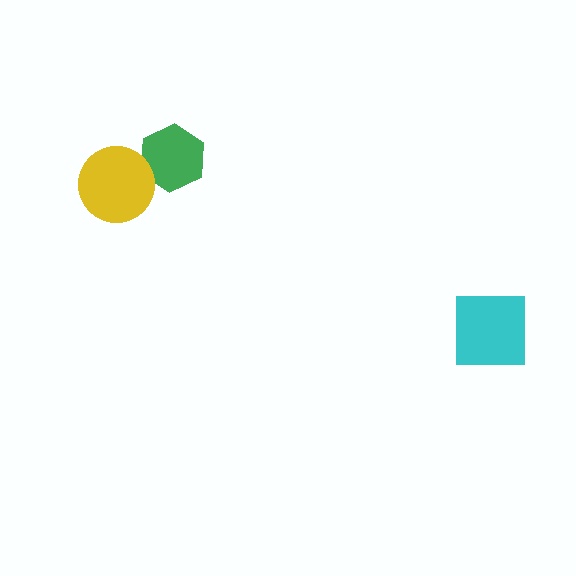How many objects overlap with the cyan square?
0 objects overlap with the cyan square.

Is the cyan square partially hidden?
No, no other shape covers it.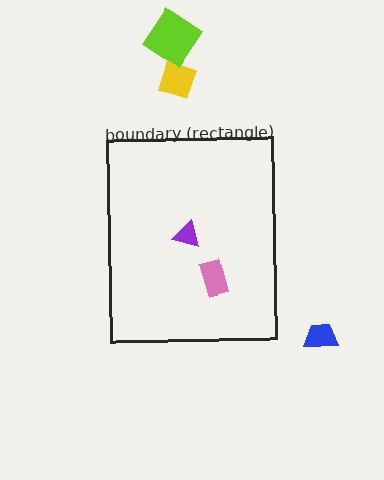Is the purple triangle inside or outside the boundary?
Inside.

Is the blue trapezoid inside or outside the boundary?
Outside.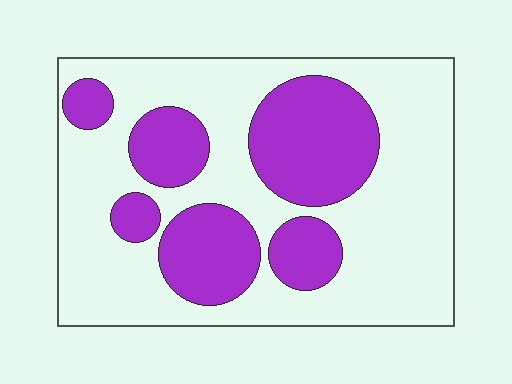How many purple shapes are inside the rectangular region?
6.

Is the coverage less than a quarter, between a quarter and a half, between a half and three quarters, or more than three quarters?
Between a quarter and a half.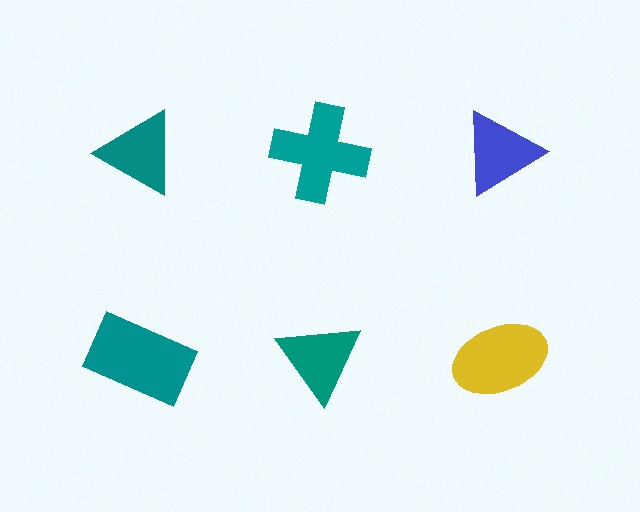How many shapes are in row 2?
3 shapes.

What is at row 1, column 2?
A teal cross.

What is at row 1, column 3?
A blue triangle.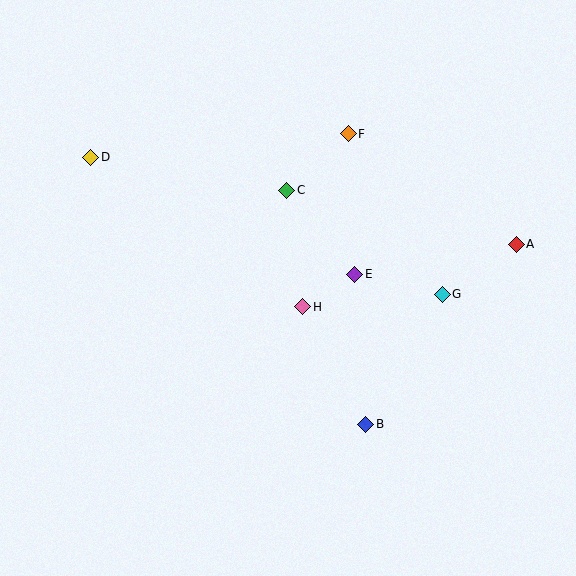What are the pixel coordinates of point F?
Point F is at (348, 134).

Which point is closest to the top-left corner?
Point D is closest to the top-left corner.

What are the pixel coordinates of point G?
Point G is at (442, 294).